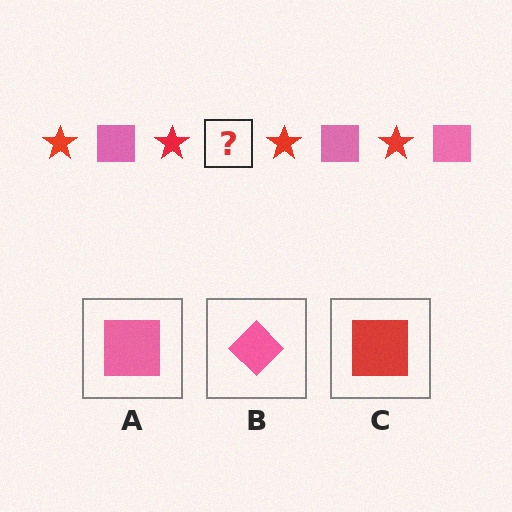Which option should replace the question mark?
Option A.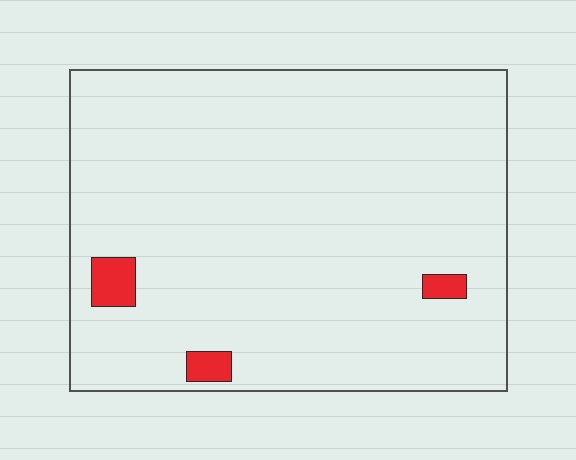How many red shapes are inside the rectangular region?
3.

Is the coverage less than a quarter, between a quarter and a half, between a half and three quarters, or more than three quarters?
Less than a quarter.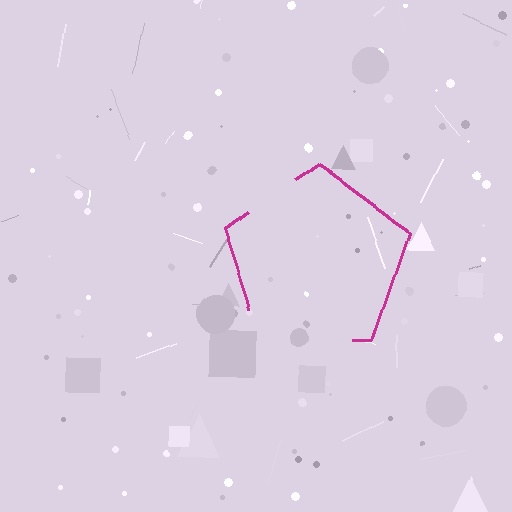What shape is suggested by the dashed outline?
The dashed outline suggests a pentagon.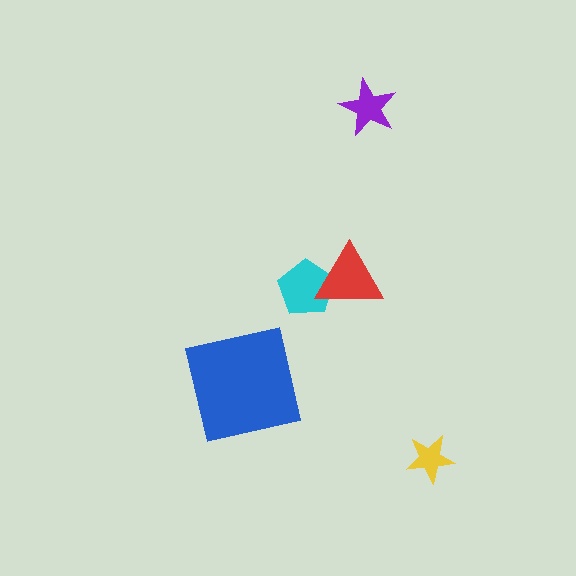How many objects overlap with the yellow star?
0 objects overlap with the yellow star.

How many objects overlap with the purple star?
0 objects overlap with the purple star.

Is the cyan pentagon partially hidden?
Yes, it is partially covered by another shape.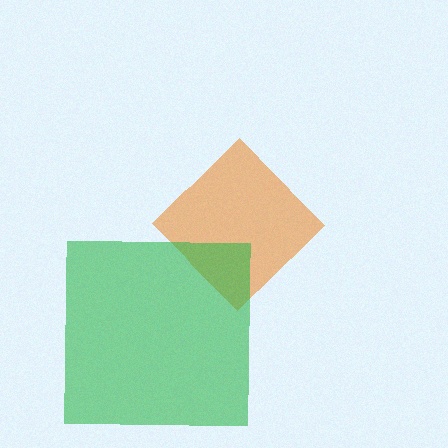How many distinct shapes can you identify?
There are 2 distinct shapes: an orange diamond, a green square.